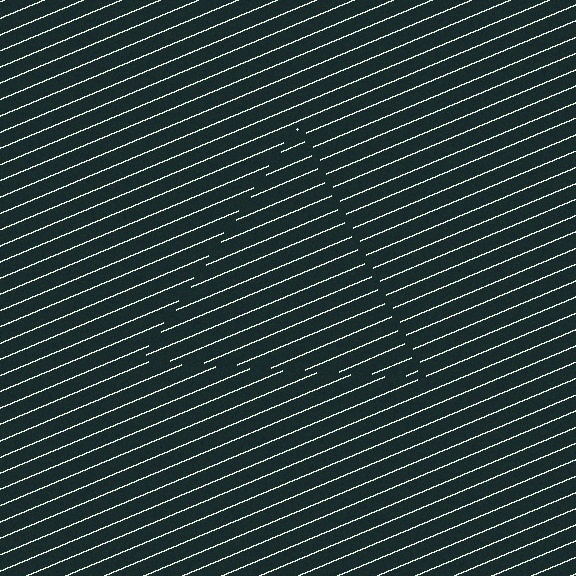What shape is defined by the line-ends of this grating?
An illusory triangle. The interior of the shape contains the same grating, shifted by half a period — the contour is defined by the phase discontinuity where line-ends from the inner and outer gratings abut.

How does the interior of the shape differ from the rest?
The interior of the shape contains the same grating, shifted by half a period — the contour is defined by the phase discontinuity where line-ends from the inner and outer gratings abut.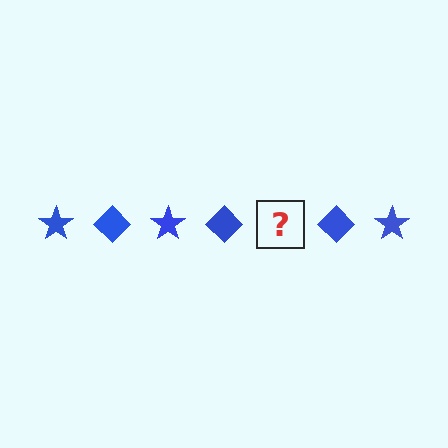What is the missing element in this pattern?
The missing element is a blue star.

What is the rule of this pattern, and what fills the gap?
The rule is that the pattern cycles through star, diamond shapes in blue. The gap should be filled with a blue star.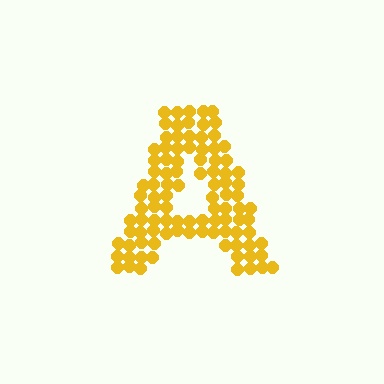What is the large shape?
The large shape is the letter A.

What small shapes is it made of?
It is made of small circles.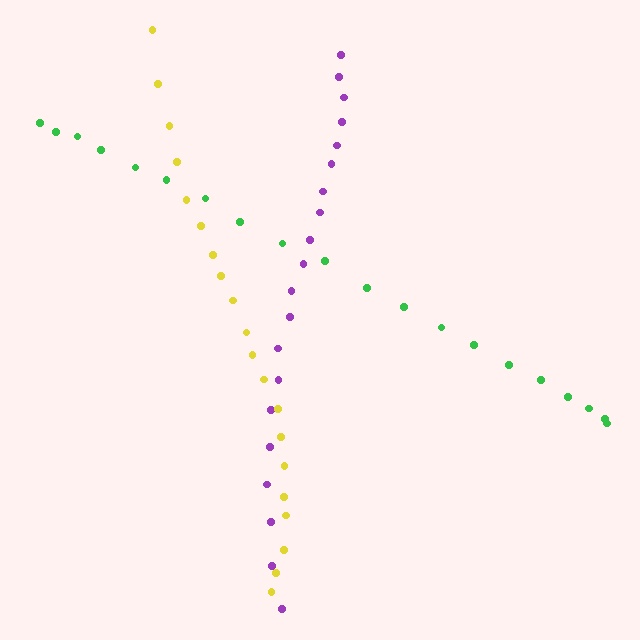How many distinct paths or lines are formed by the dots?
There are 3 distinct paths.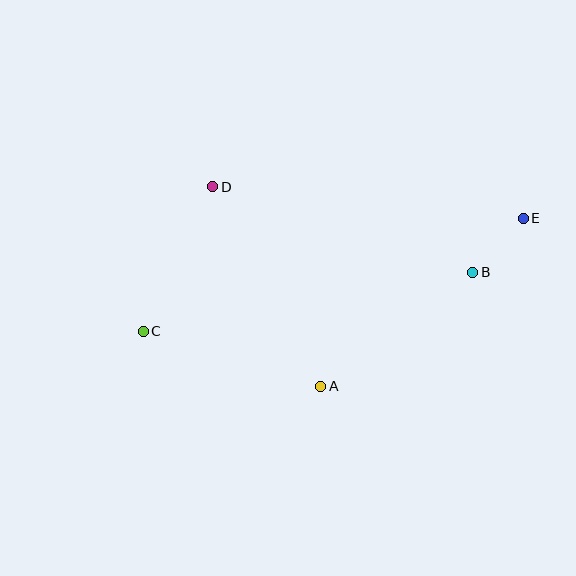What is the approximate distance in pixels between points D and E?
The distance between D and E is approximately 312 pixels.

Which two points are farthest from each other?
Points C and E are farthest from each other.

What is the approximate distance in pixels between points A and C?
The distance between A and C is approximately 186 pixels.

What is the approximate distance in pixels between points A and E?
The distance between A and E is approximately 263 pixels.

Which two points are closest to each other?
Points B and E are closest to each other.